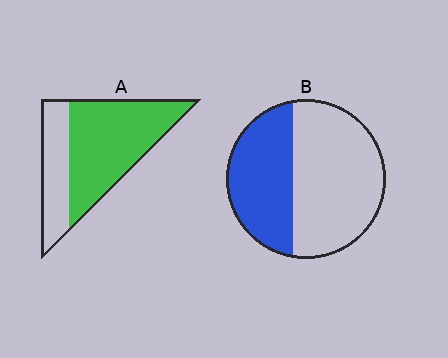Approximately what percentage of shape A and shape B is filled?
A is approximately 70% and B is approximately 40%.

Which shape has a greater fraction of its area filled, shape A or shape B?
Shape A.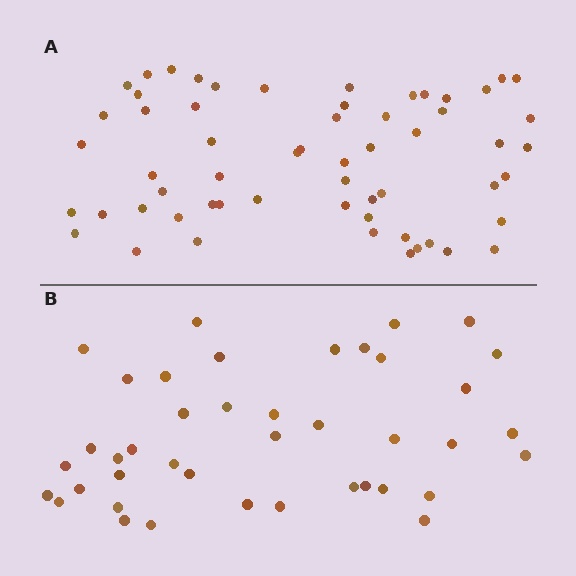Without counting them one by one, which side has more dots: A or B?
Region A (the top region) has more dots.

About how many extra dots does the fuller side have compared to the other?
Region A has approximately 20 more dots than region B.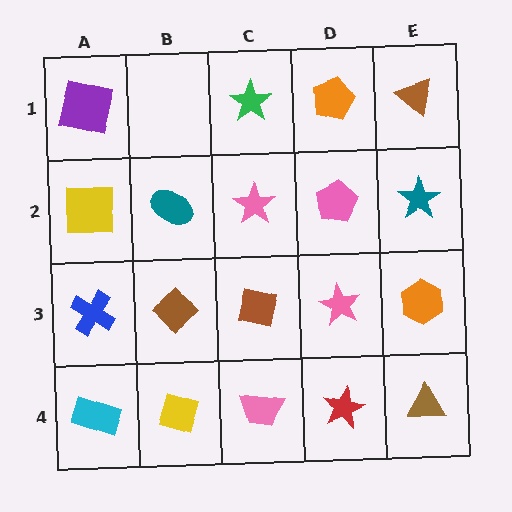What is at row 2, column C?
A pink star.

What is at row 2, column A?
A yellow square.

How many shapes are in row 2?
5 shapes.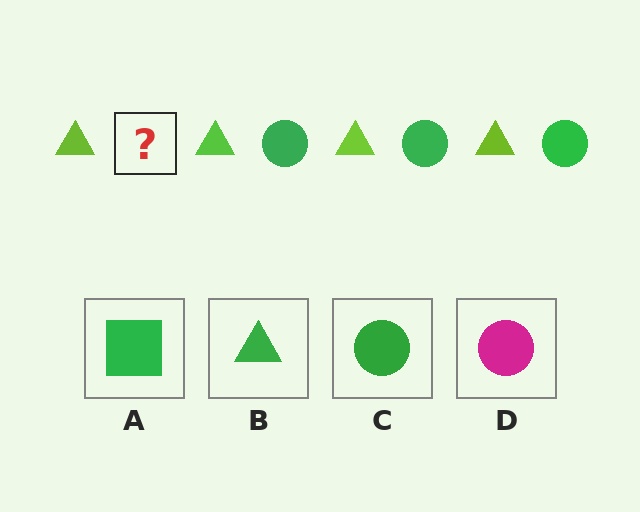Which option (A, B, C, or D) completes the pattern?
C.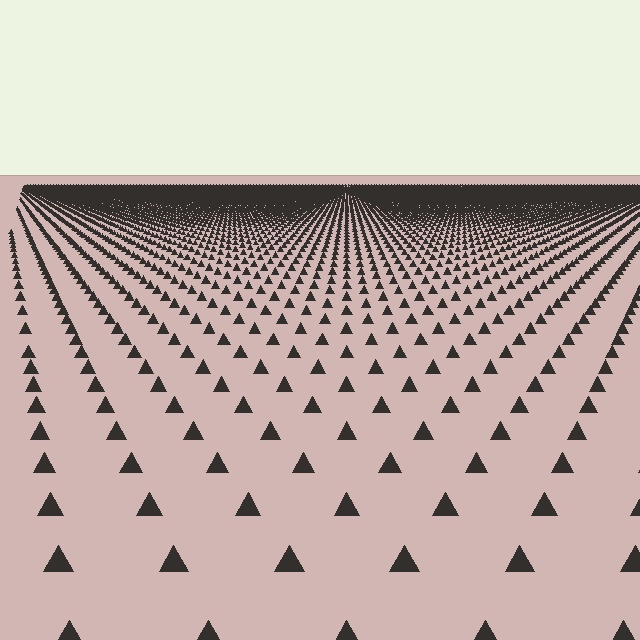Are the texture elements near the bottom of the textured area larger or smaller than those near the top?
Larger. Near the bottom, elements are closer to the viewer and appear at a bigger on-screen size.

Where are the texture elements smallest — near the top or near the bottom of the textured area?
Near the top.